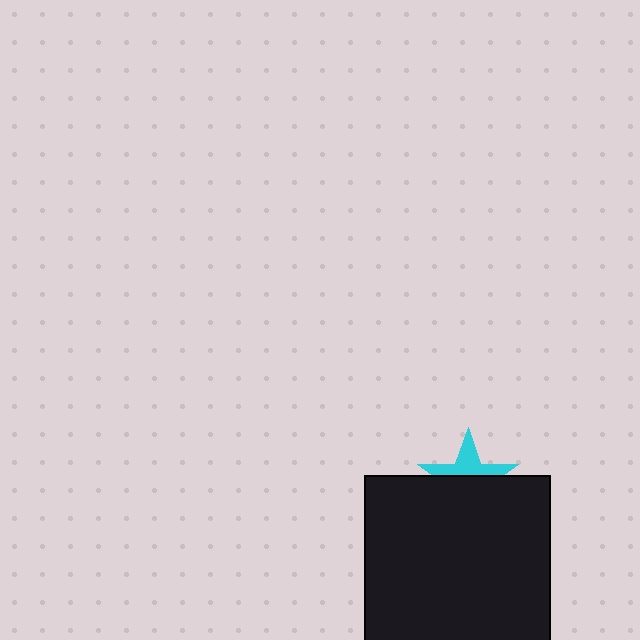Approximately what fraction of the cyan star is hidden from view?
Roughly 55% of the cyan star is hidden behind the black square.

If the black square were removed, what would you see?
You would see the complete cyan star.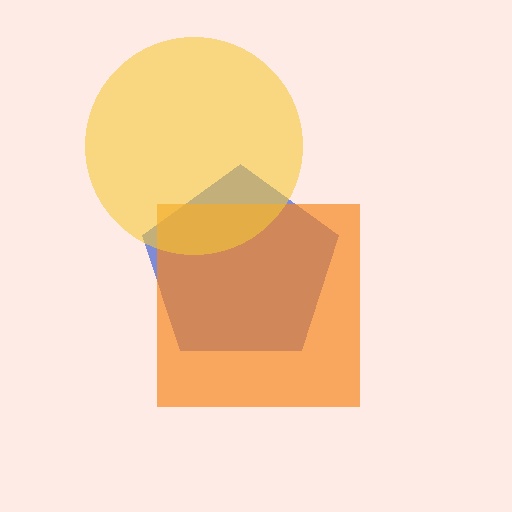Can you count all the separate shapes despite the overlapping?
Yes, there are 3 separate shapes.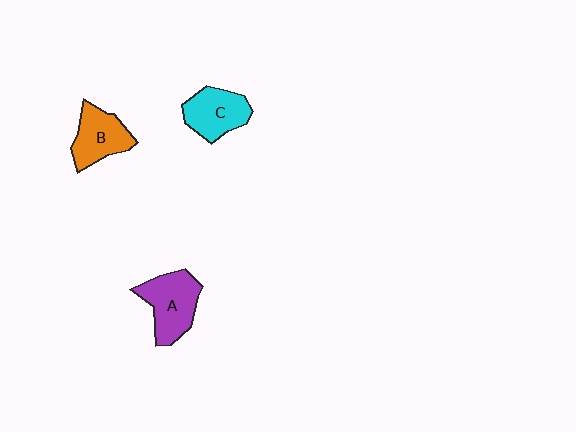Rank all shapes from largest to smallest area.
From largest to smallest: A (purple), C (cyan), B (orange).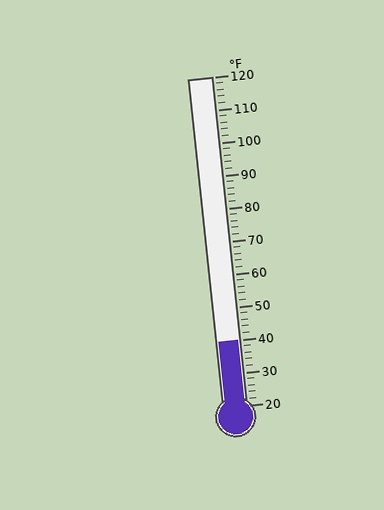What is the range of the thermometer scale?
The thermometer scale ranges from 20°F to 120°F.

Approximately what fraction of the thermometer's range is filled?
The thermometer is filled to approximately 20% of its range.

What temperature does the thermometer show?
The thermometer shows approximately 40°F.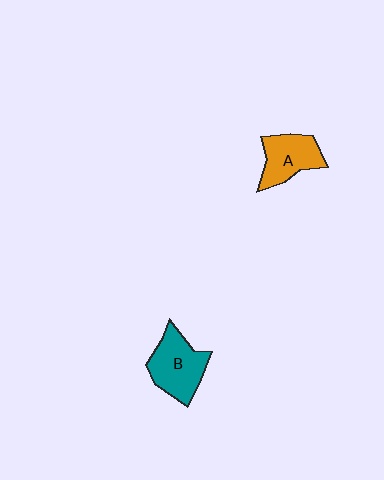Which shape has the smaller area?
Shape A (orange).